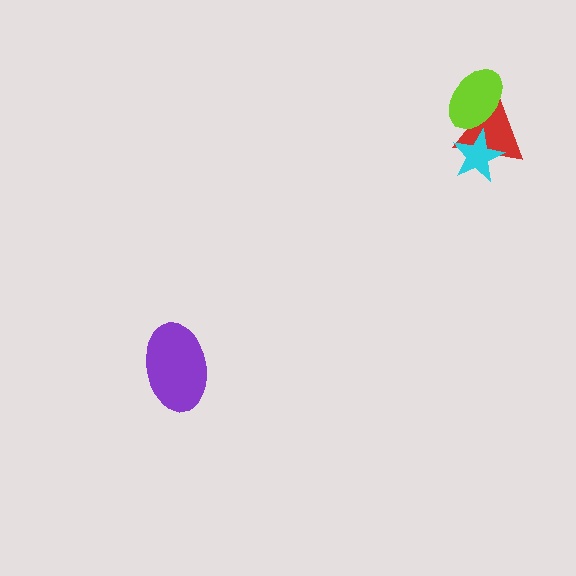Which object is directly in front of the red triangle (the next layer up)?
The lime ellipse is directly in front of the red triangle.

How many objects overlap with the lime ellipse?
1 object overlaps with the lime ellipse.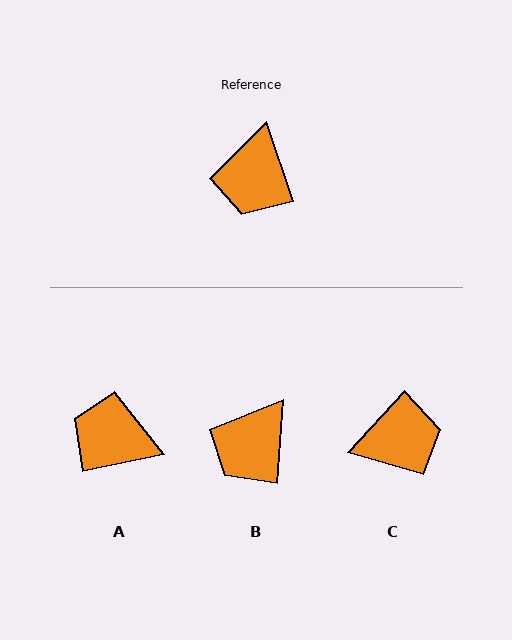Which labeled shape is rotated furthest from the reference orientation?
C, about 118 degrees away.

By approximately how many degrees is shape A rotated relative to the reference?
Approximately 97 degrees clockwise.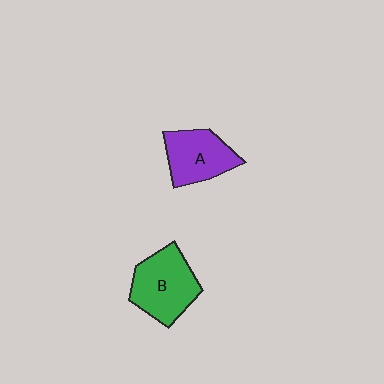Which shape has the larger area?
Shape B (green).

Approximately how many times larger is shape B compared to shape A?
Approximately 1.2 times.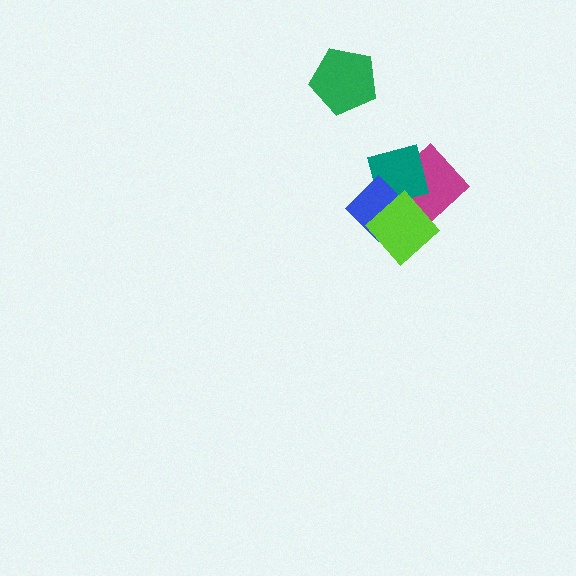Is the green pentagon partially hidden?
No, no other shape covers it.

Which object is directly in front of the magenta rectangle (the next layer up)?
The teal square is directly in front of the magenta rectangle.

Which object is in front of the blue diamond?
The lime diamond is in front of the blue diamond.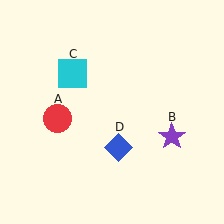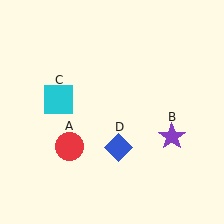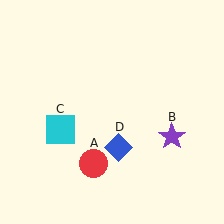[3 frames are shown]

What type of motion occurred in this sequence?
The red circle (object A), cyan square (object C) rotated counterclockwise around the center of the scene.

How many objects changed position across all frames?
2 objects changed position: red circle (object A), cyan square (object C).